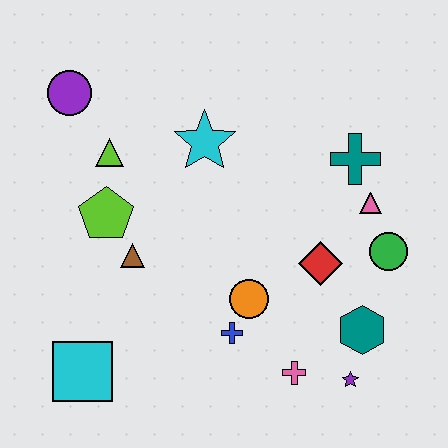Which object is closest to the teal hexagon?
The purple star is closest to the teal hexagon.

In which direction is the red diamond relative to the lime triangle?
The red diamond is to the right of the lime triangle.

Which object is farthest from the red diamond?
The purple circle is farthest from the red diamond.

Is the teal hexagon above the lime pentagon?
No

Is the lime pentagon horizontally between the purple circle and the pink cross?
Yes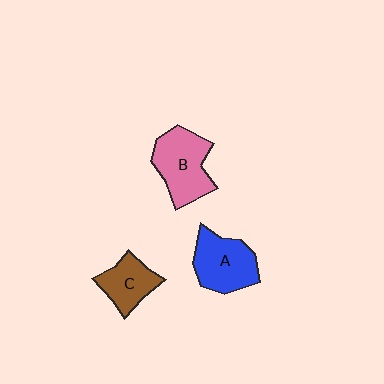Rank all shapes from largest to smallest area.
From largest to smallest: B (pink), A (blue), C (brown).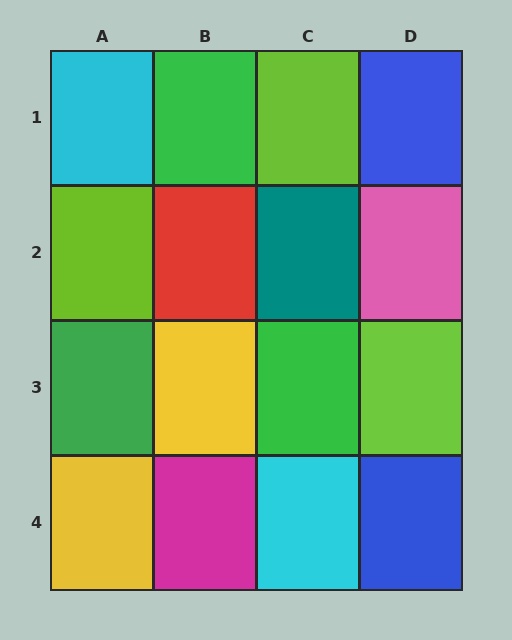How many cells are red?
1 cell is red.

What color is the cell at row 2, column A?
Lime.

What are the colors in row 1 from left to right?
Cyan, green, lime, blue.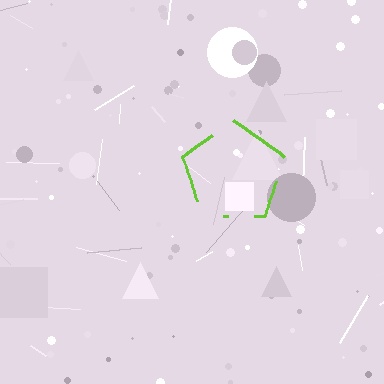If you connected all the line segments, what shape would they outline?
They would outline a pentagon.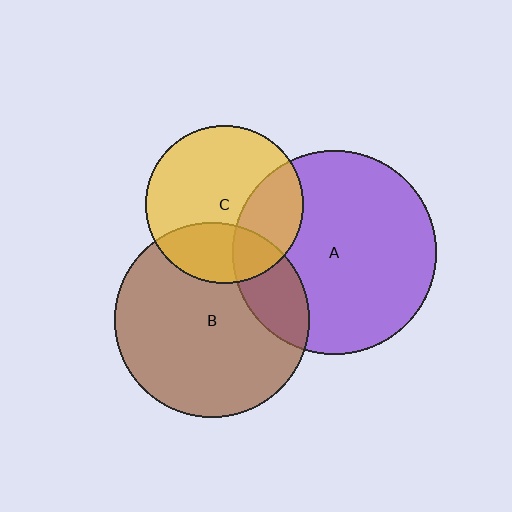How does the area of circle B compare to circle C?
Approximately 1.5 times.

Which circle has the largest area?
Circle A (purple).